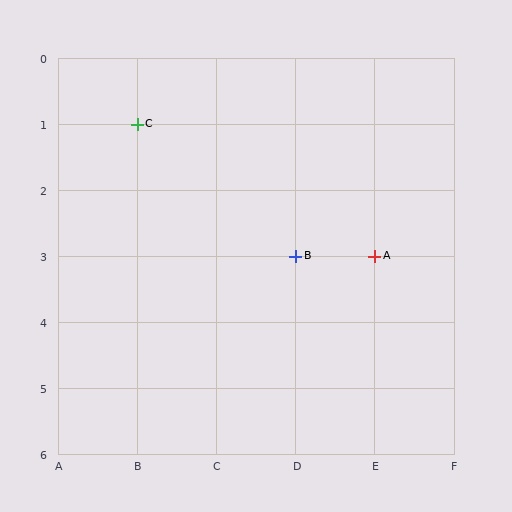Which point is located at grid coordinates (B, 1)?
Point C is at (B, 1).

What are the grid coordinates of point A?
Point A is at grid coordinates (E, 3).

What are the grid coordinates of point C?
Point C is at grid coordinates (B, 1).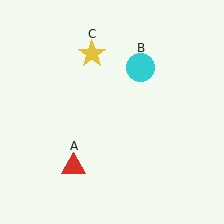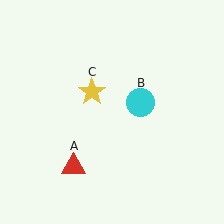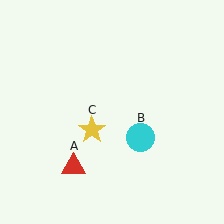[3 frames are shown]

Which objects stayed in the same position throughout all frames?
Red triangle (object A) remained stationary.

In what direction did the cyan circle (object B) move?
The cyan circle (object B) moved down.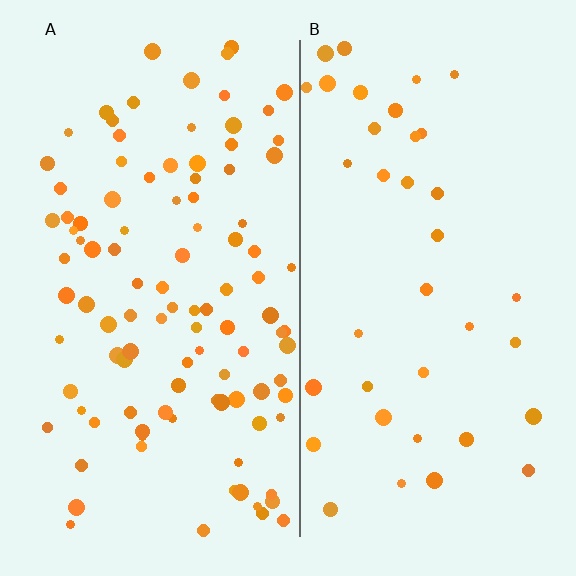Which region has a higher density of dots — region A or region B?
A (the left).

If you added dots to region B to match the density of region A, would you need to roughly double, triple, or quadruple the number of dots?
Approximately triple.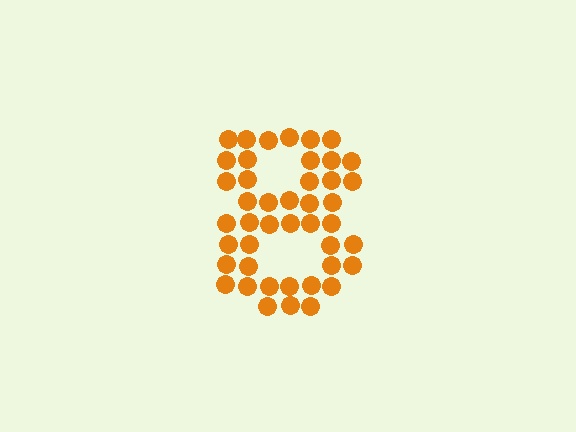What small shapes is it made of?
It is made of small circles.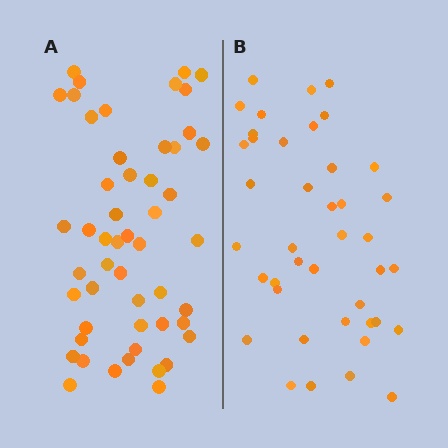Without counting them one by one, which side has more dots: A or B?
Region A (the left region) has more dots.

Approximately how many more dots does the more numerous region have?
Region A has roughly 10 or so more dots than region B.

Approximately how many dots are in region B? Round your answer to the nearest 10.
About 40 dots. (The exact count is 41, which rounds to 40.)